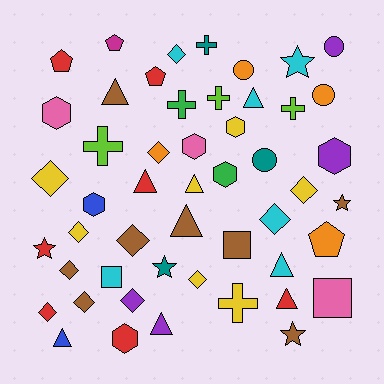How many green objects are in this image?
There are 2 green objects.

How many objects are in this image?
There are 50 objects.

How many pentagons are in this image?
There are 4 pentagons.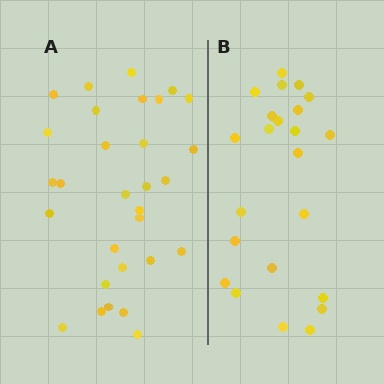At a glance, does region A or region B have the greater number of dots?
Region A (the left region) has more dots.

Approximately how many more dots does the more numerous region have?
Region A has roughly 8 or so more dots than region B.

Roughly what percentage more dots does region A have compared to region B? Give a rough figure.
About 30% more.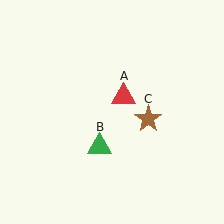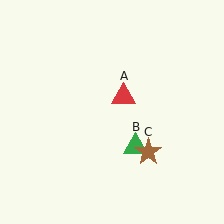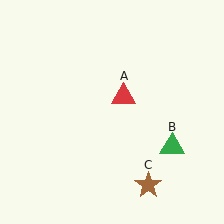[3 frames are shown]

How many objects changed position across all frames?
2 objects changed position: green triangle (object B), brown star (object C).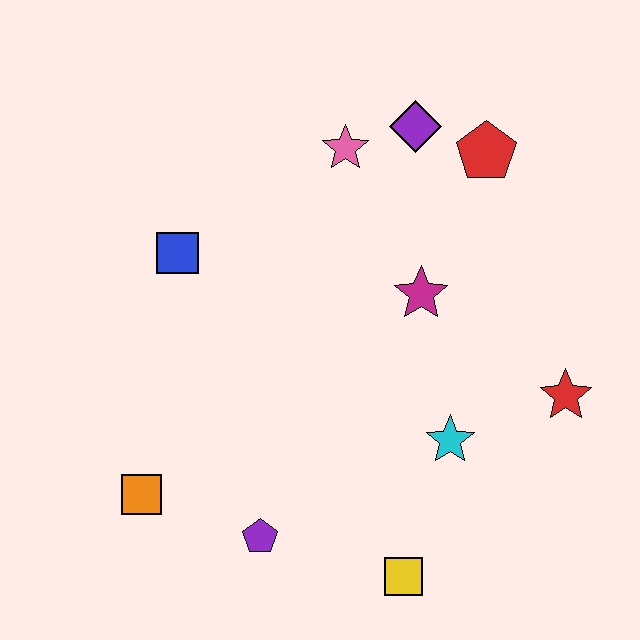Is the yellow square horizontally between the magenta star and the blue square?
Yes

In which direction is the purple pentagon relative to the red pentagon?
The purple pentagon is below the red pentagon.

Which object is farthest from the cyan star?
The blue square is farthest from the cyan star.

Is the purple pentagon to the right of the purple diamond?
No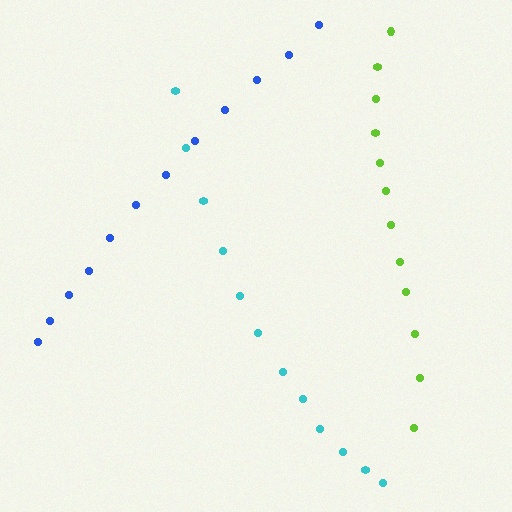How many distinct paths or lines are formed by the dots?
There are 3 distinct paths.